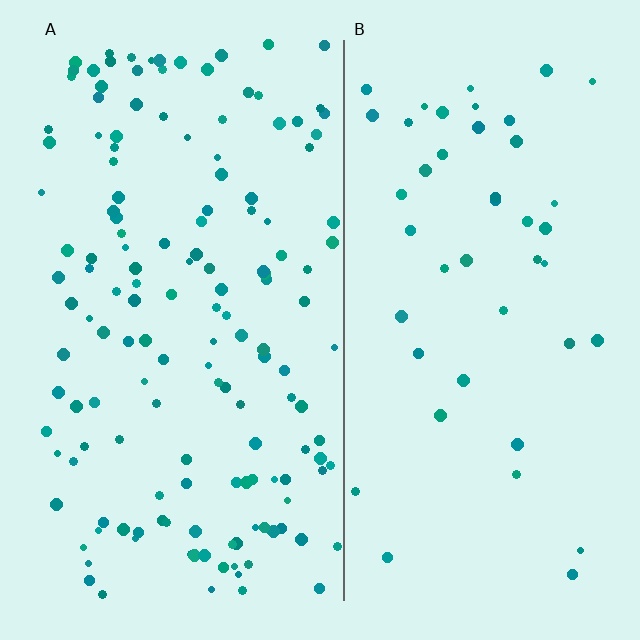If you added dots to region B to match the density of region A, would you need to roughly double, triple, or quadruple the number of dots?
Approximately triple.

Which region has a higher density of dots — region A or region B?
A (the left).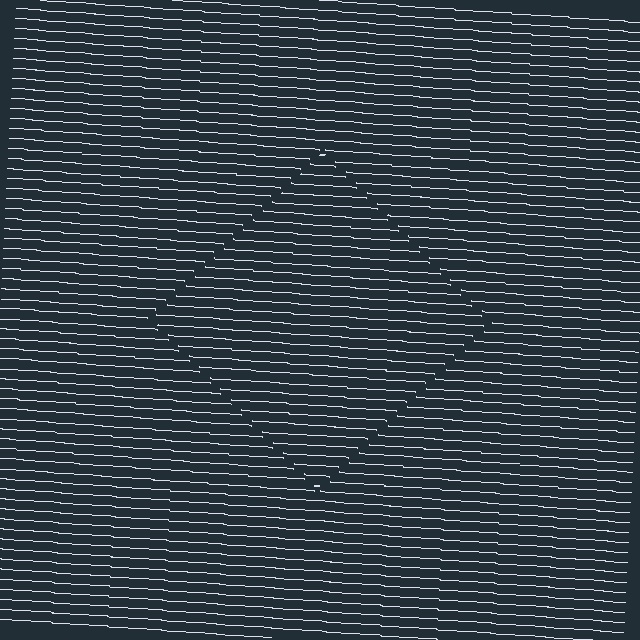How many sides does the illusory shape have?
4 sides — the line-ends trace a square.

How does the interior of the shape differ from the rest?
The interior of the shape contains the same grating, shifted by half a period — the contour is defined by the phase discontinuity where line-ends from the inner and outer gratings abut.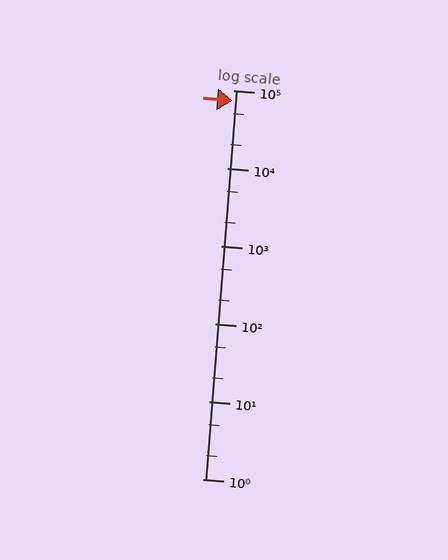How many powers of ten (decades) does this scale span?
The scale spans 5 decades, from 1 to 100000.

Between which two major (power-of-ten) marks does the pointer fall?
The pointer is between 10000 and 100000.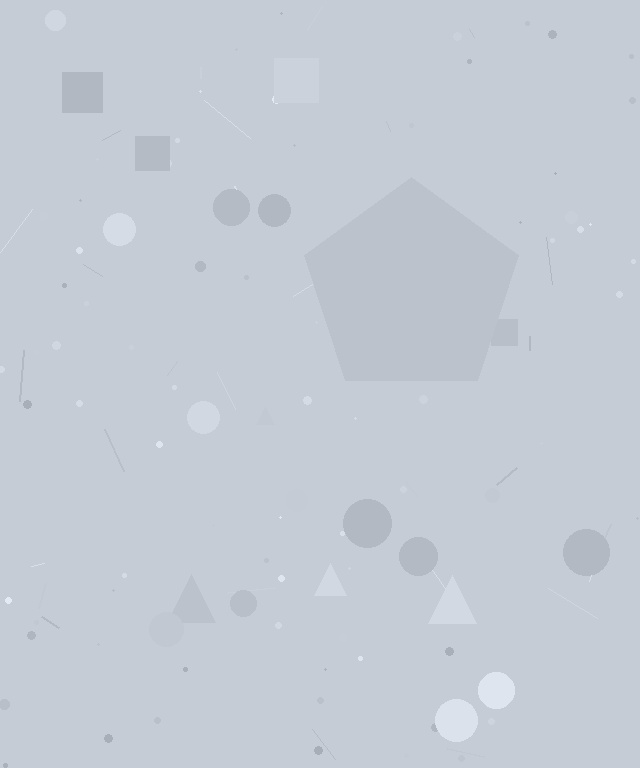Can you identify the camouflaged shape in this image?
The camouflaged shape is a pentagon.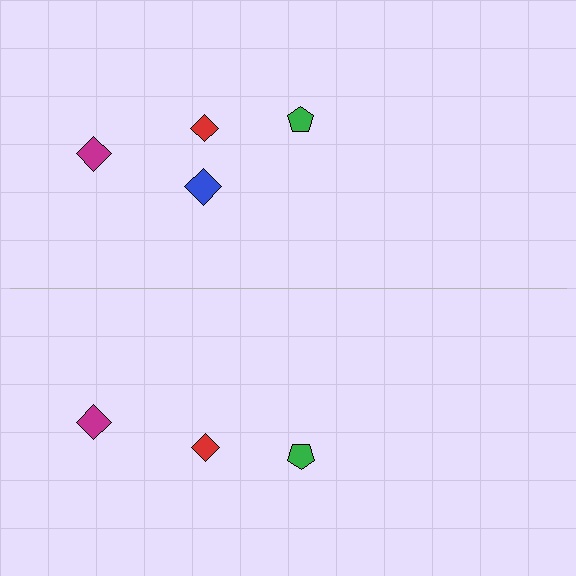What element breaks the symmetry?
A blue diamond is missing from the bottom side.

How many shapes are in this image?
There are 7 shapes in this image.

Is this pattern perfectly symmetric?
No, the pattern is not perfectly symmetric. A blue diamond is missing from the bottom side.